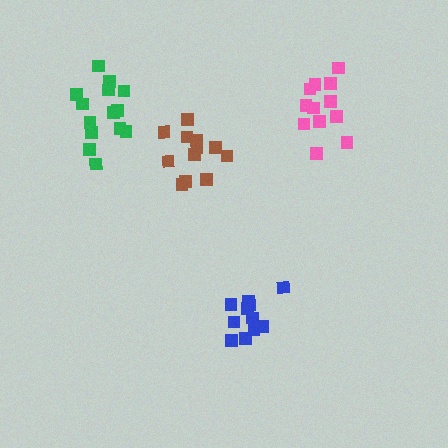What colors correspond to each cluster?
The clusters are colored: brown, pink, green, blue.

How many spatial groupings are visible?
There are 4 spatial groupings.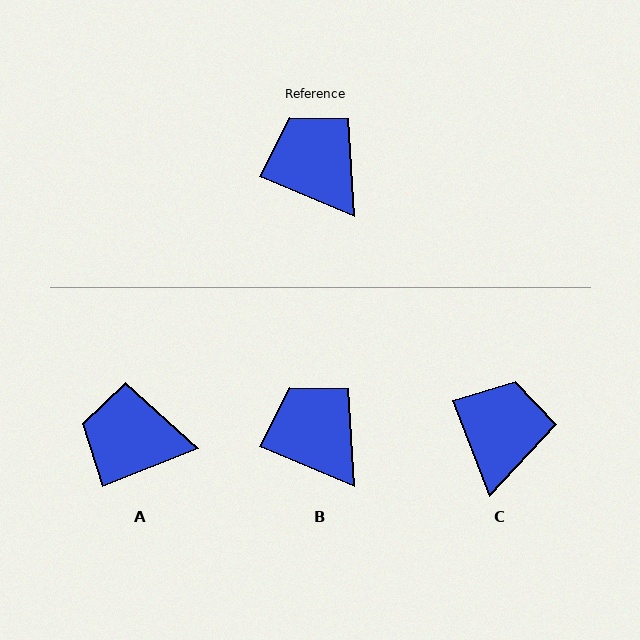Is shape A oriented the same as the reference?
No, it is off by about 45 degrees.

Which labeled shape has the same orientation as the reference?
B.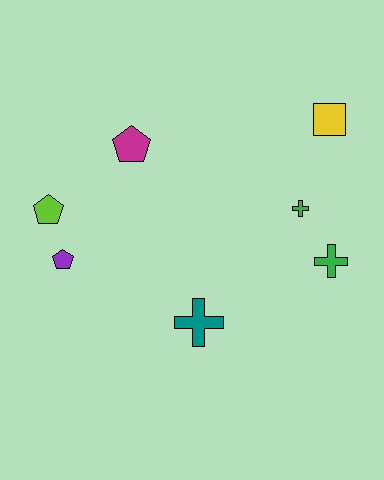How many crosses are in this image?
There are 3 crosses.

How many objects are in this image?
There are 7 objects.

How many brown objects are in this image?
There are no brown objects.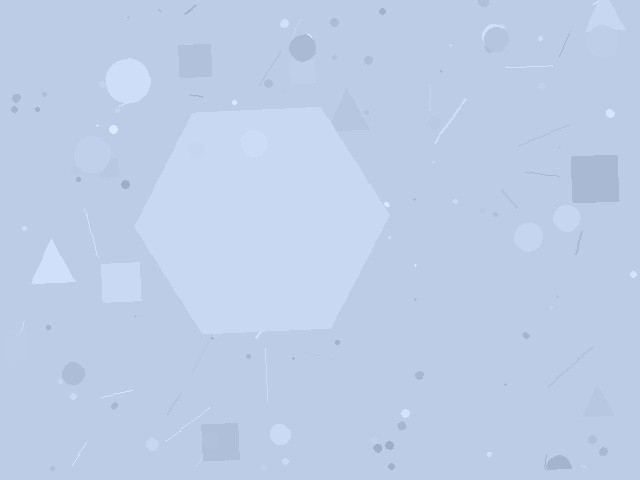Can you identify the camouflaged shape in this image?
The camouflaged shape is a hexagon.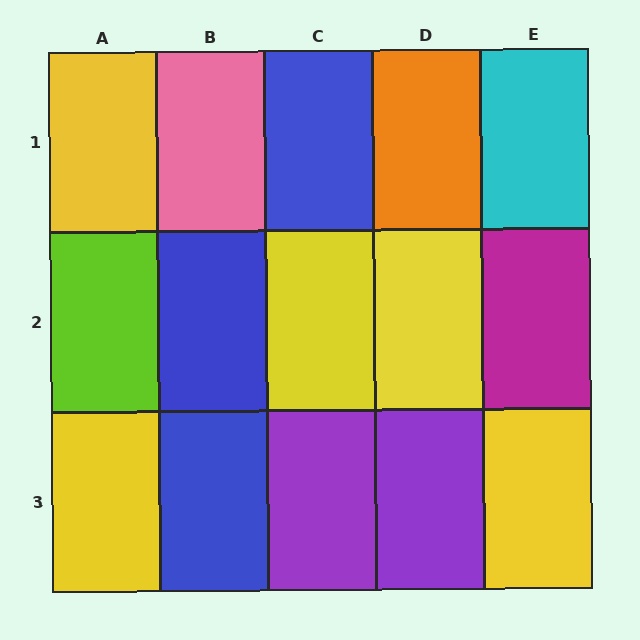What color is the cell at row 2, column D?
Yellow.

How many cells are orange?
1 cell is orange.